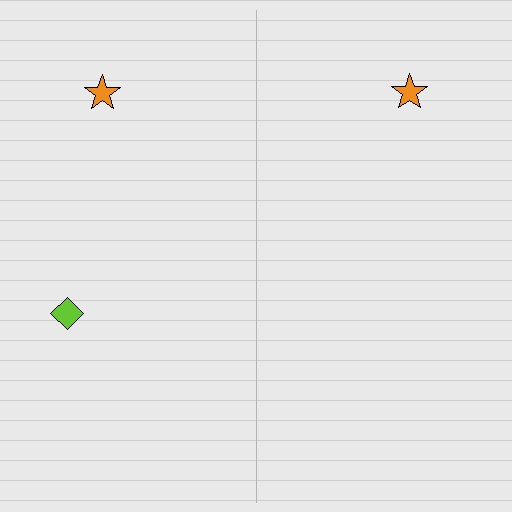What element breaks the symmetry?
A lime diamond is missing from the right side.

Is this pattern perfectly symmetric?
No, the pattern is not perfectly symmetric. A lime diamond is missing from the right side.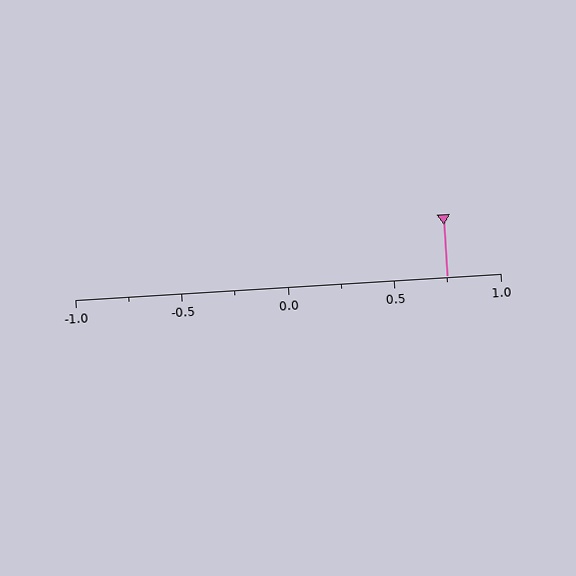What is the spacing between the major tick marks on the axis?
The major ticks are spaced 0.5 apart.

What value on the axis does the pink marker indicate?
The marker indicates approximately 0.75.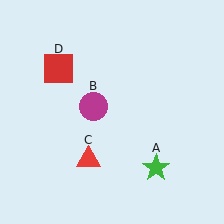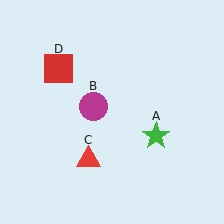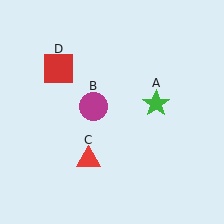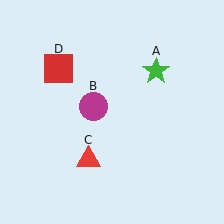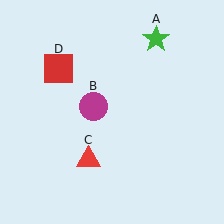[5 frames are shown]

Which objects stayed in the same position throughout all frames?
Magenta circle (object B) and red triangle (object C) and red square (object D) remained stationary.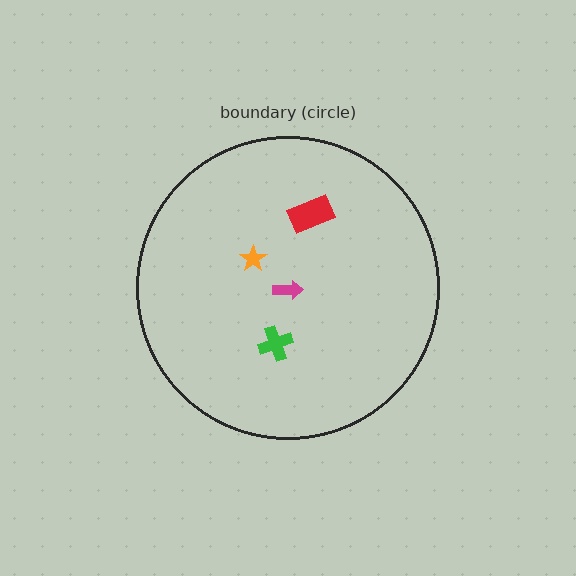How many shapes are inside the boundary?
4 inside, 0 outside.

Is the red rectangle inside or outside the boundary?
Inside.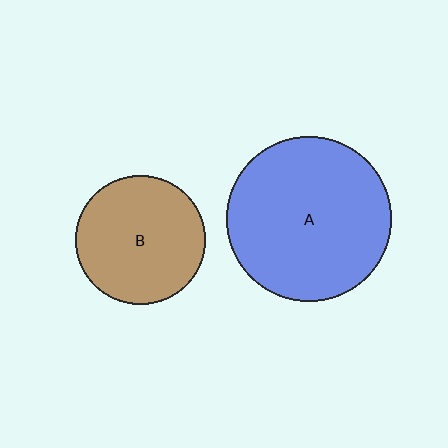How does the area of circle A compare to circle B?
Approximately 1.6 times.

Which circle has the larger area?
Circle A (blue).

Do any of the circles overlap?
No, none of the circles overlap.